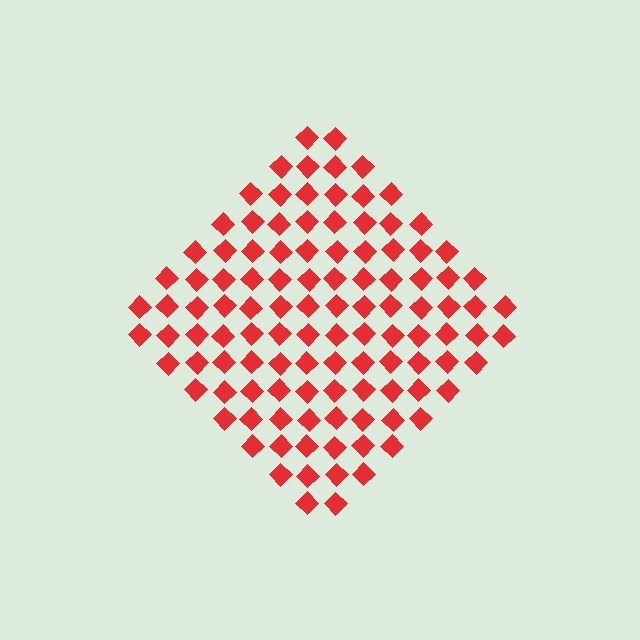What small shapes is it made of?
It is made of small diamonds.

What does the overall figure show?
The overall figure shows a diamond.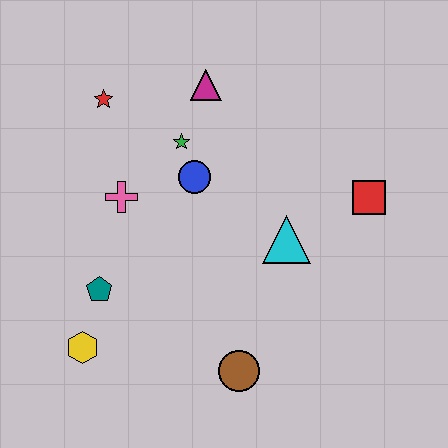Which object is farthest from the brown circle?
The red star is farthest from the brown circle.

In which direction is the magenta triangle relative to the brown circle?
The magenta triangle is above the brown circle.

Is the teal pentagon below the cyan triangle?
Yes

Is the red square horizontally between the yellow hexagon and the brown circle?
No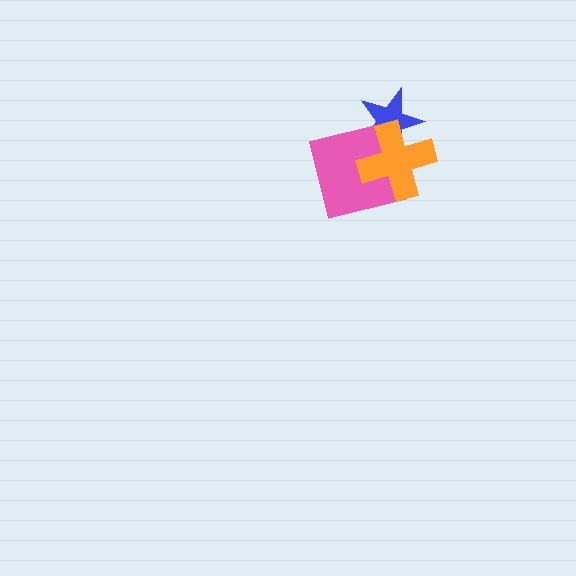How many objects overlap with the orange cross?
2 objects overlap with the orange cross.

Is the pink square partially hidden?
Yes, it is partially covered by another shape.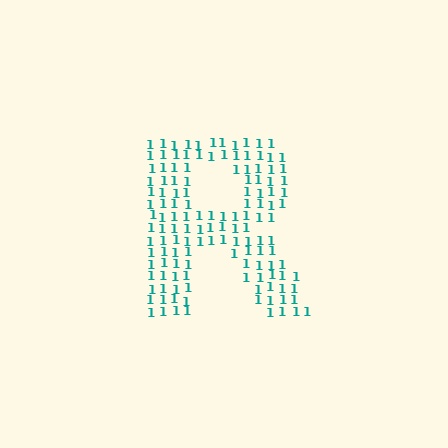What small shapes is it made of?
It is made of small digit 1's.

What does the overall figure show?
The overall figure shows the letter R.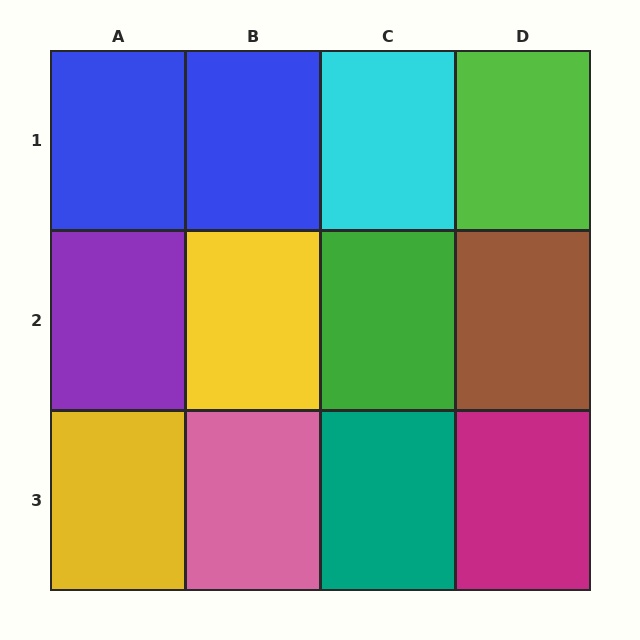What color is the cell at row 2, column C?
Green.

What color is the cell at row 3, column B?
Pink.